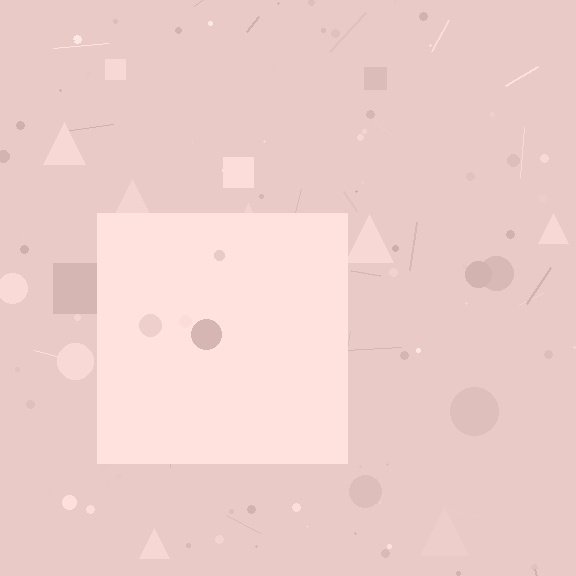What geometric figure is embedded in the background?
A square is embedded in the background.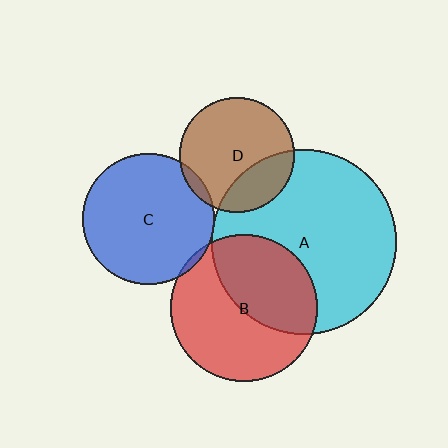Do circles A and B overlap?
Yes.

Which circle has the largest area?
Circle A (cyan).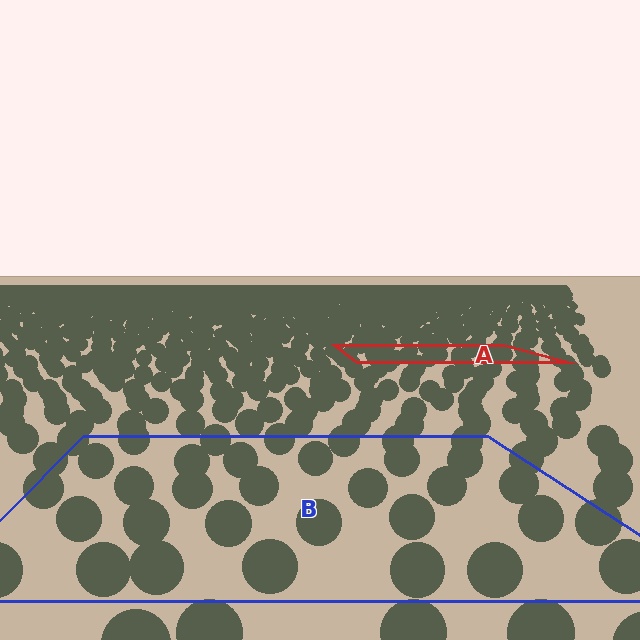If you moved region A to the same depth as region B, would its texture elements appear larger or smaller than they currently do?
They would appear larger. At a closer depth, the same texture elements are projected at a bigger on-screen size.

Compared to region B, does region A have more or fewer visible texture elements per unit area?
Region A has more texture elements per unit area — they are packed more densely because it is farther away.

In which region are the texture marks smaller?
The texture marks are smaller in region A, because it is farther away.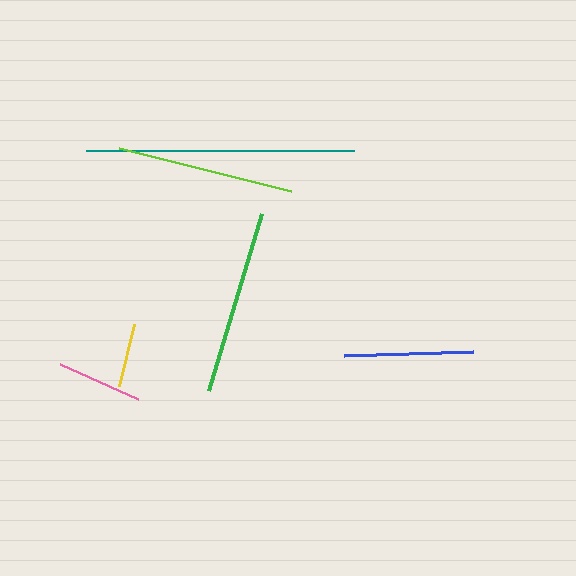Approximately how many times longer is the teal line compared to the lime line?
The teal line is approximately 1.5 times the length of the lime line.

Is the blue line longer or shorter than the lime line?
The lime line is longer than the blue line.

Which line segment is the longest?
The teal line is the longest at approximately 268 pixels.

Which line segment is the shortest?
The yellow line is the shortest at approximately 64 pixels.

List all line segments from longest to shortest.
From longest to shortest: teal, green, lime, blue, pink, yellow.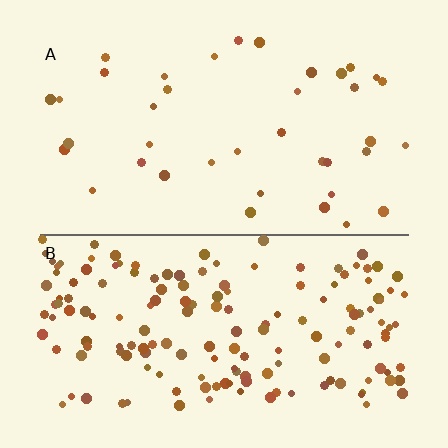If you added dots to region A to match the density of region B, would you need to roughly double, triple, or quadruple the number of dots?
Approximately quadruple.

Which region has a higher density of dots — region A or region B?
B (the bottom).